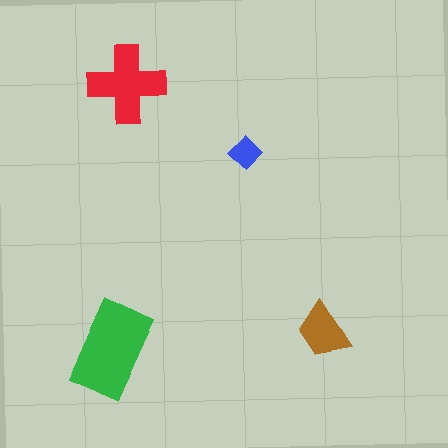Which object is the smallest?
The blue diamond.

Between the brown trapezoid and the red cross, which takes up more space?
The red cross.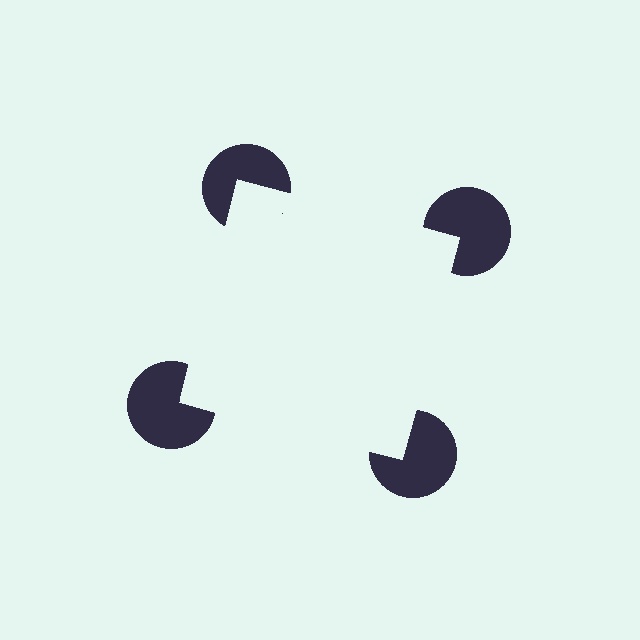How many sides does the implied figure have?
4 sides.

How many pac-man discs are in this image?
There are 4 — one at each vertex of the illusory square.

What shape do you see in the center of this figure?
An illusory square — its edges are inferred from the aligned wedge cuts in the pac-man discs, not physically drawn.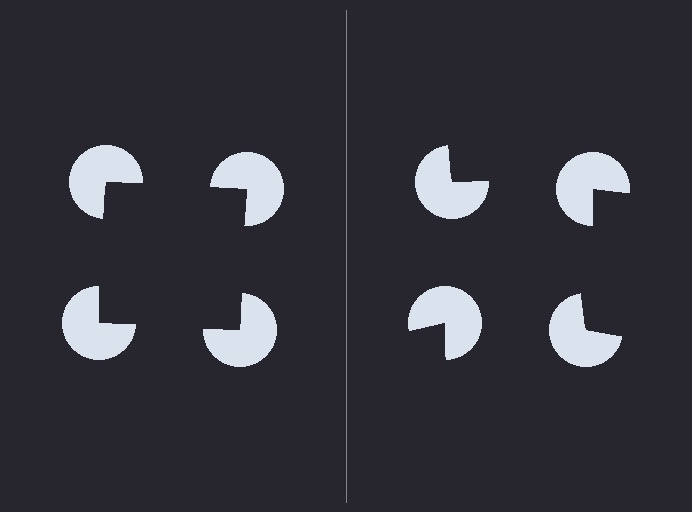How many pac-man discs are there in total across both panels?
8 — 4 on each side.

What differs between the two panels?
The pac-man discs are positioned identically on both sides; only the wedge orientations differ. On the left they align to a square; on the right they are misaligned.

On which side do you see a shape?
An illusory square appears on the left side. On the right side the wedge cuts are rotated, so no coherent shape forms.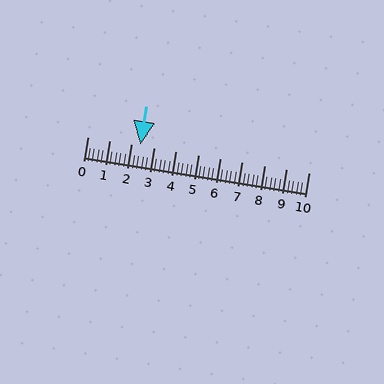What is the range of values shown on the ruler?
The ruler shows values from 0 to 10.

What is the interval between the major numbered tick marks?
The major tick marks are spaced 1 units apart.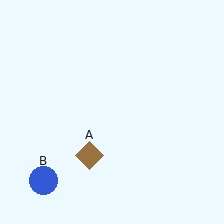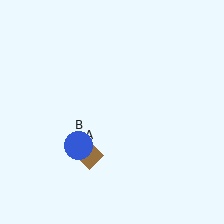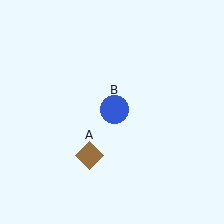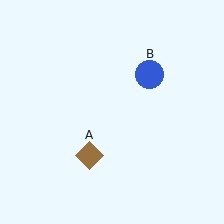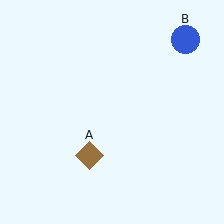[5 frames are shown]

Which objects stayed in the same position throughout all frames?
Brown diamond (object A) remained stationary.